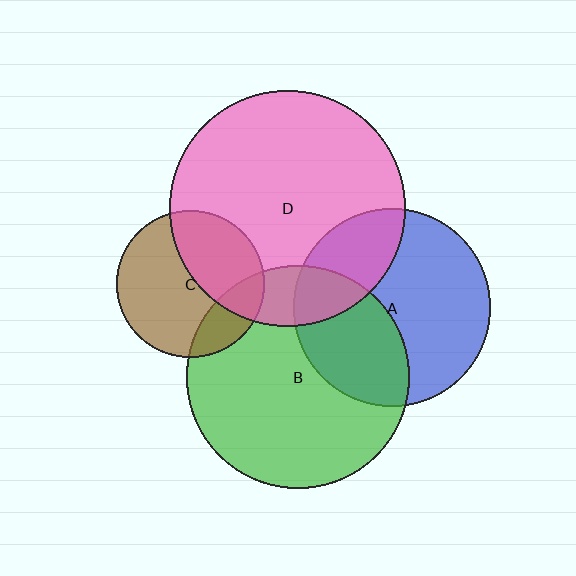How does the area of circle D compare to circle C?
Approximately 2.5 times.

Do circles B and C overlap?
Yes.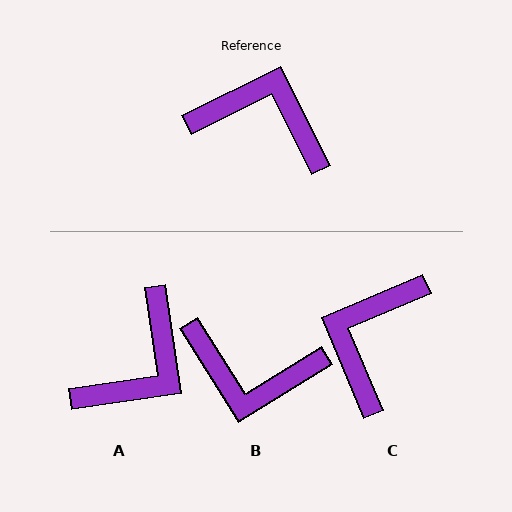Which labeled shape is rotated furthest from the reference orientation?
B, about 175 degrees away.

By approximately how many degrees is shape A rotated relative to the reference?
Approximately 108 degrees clockwise.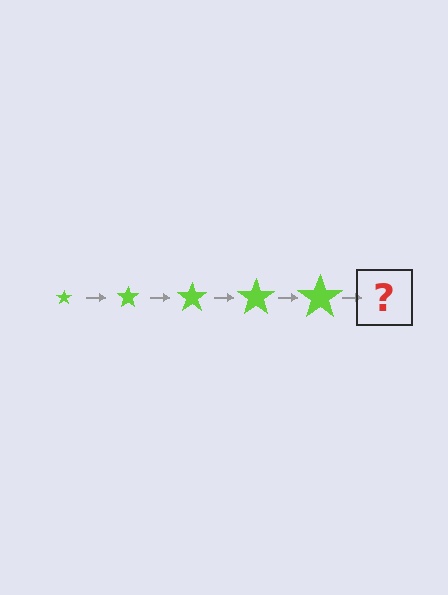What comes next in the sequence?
The next element should be a lime star, larger than the previous one.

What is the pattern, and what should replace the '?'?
The pattern is that the star gets progressively larger each step. The '?' should be a lime star, larger than the previous one.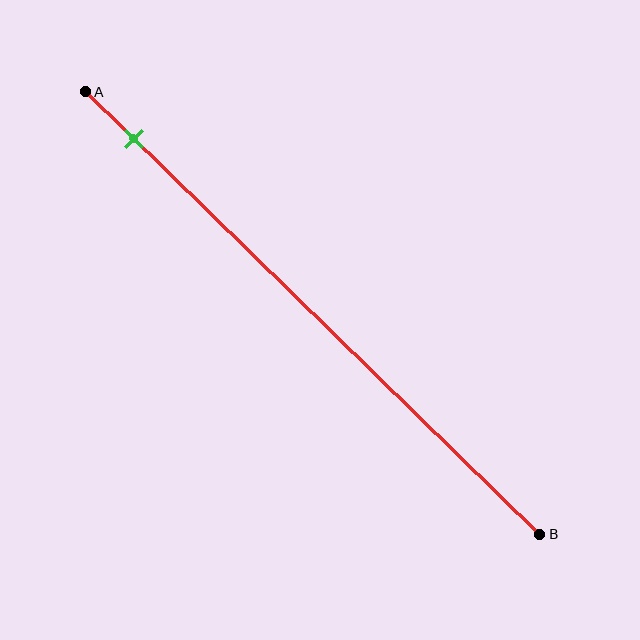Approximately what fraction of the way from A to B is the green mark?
The green mark is approximately 10% of the way from A to B.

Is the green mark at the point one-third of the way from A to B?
No, the mark is at about 10% from A, not at the 33% one-third point.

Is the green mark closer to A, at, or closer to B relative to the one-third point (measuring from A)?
The green mark is closer to point A than the one-third point of segment AB.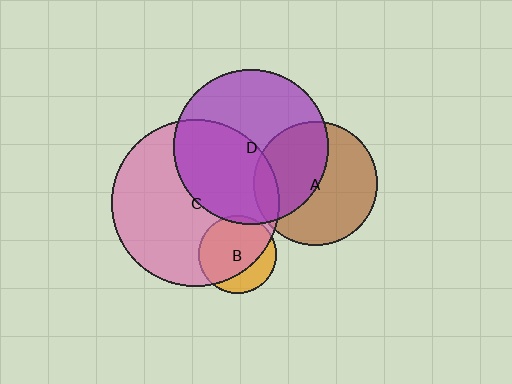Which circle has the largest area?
Circle C (pink).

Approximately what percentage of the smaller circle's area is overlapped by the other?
Approximately 5%.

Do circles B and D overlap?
Yes.